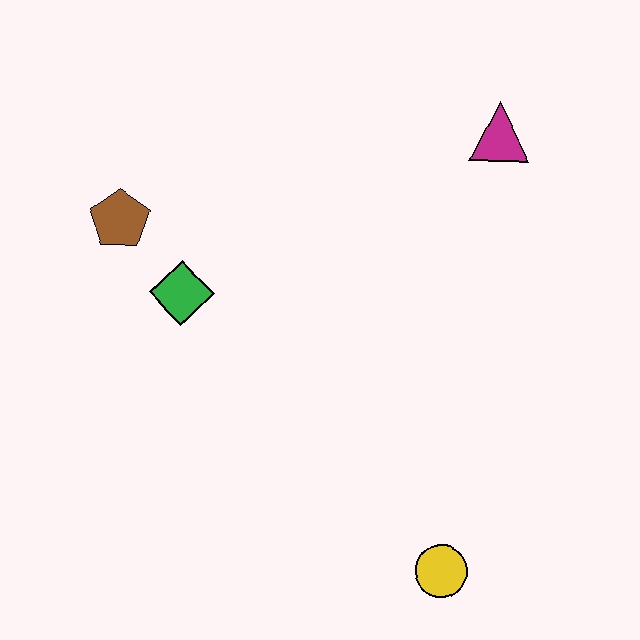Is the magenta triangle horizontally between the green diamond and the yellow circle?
No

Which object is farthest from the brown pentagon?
The yellow circle is farthest from the brown pentagon.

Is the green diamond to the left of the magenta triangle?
Yes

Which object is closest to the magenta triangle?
The green diamond is closest to the magenta triangle.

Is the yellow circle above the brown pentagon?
No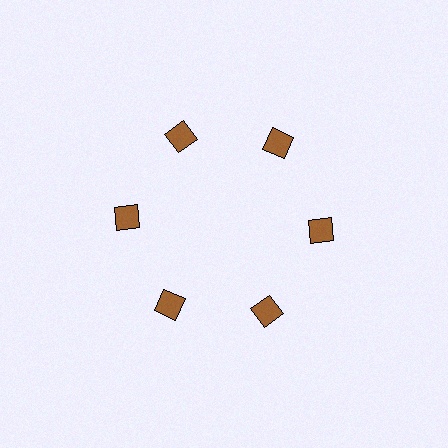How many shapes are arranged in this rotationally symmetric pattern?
There are 6 shapes, arranged in 6 groups of 1.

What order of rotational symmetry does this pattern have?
This pattern has 6-fold rotational symmetry.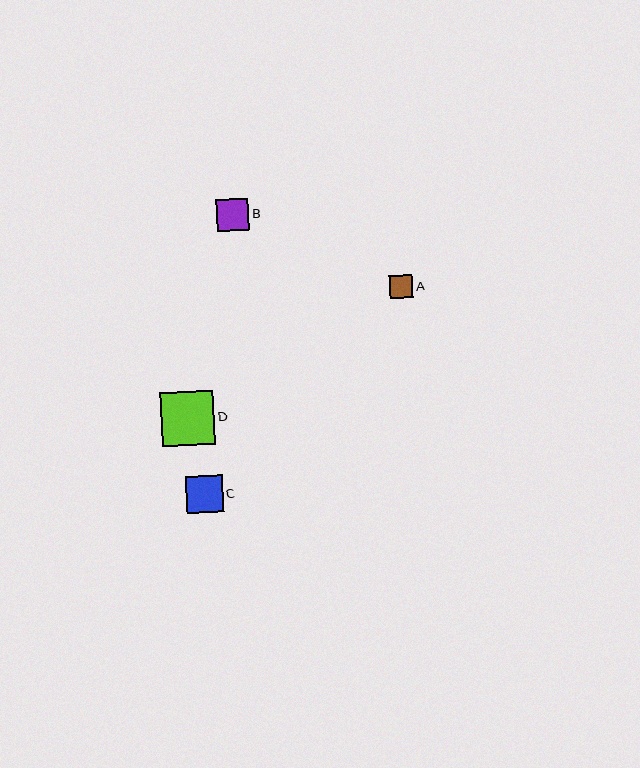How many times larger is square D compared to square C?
Square D is approximately 1.5 times the size of square C.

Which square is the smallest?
Square A is the smallest with a size of approximately 23 pixels.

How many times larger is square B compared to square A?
Square B is approximately 1.4 times the size of square A.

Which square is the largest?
Square D is the largest with a size of approximately 54 pixels.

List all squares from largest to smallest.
From largest to smallest: D, C, B, A.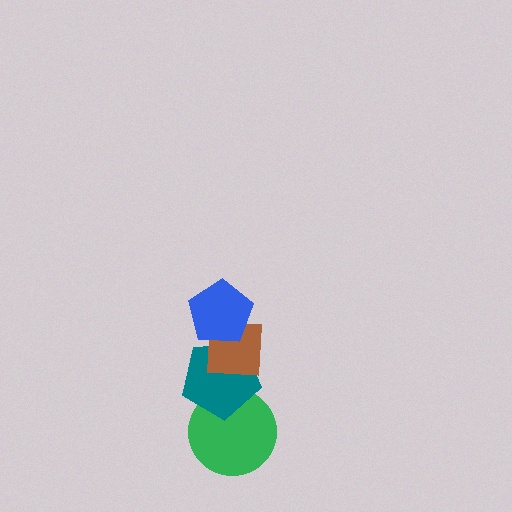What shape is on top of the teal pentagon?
The brown square is on top of the teal pentagon.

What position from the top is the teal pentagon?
The teal pentagon is 3rd from the top.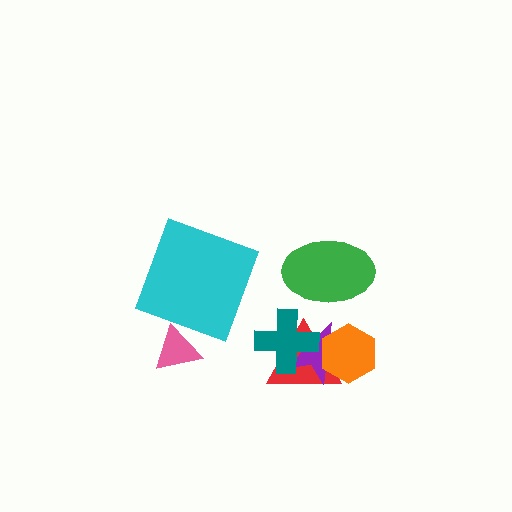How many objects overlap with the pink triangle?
0 objects overlap with the pink triangle.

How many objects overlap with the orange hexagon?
2 objects overlap with the orange hexagon.